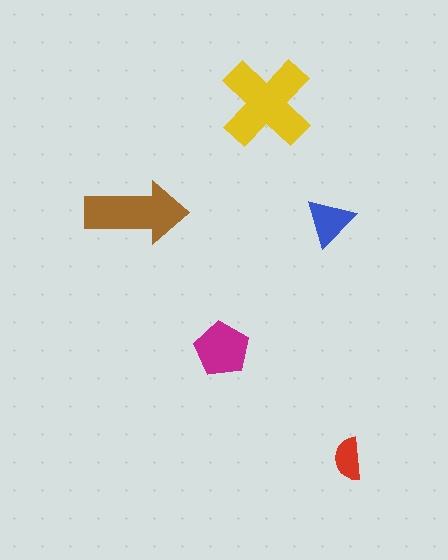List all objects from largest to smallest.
The yellow cross, the brown arrow, the magenta pentagon, the blue triangle, the red semicircle.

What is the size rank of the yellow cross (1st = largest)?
1st.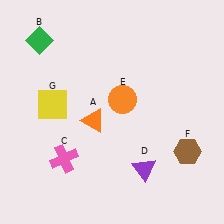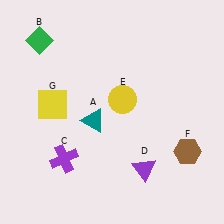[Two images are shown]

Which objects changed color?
A changed from orange to teal. C changed from pink to purple. E changed from orange to yellow.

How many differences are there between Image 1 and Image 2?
There are 3 differences between the two images.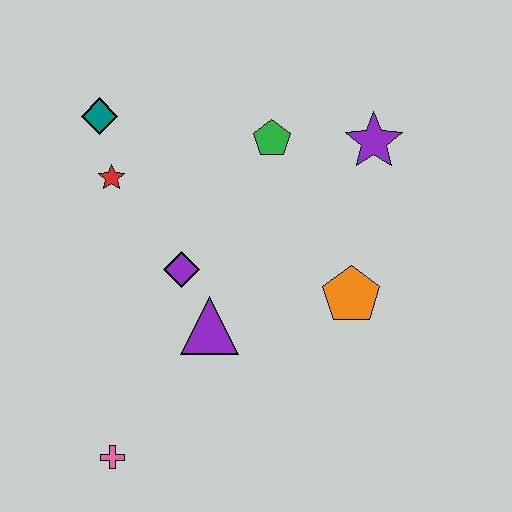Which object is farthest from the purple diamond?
The purple star is farthest from the purple diamond.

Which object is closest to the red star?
The teal diamond is closest to the red star.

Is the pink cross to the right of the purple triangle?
No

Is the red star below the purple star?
Yes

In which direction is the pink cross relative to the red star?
The pink cross is below the red star.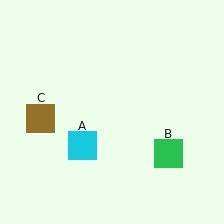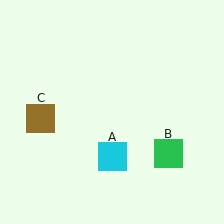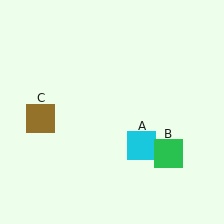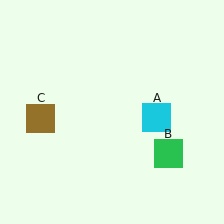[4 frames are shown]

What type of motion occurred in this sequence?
The cyan square (object A) rotated counterclockwise around the center of the scene.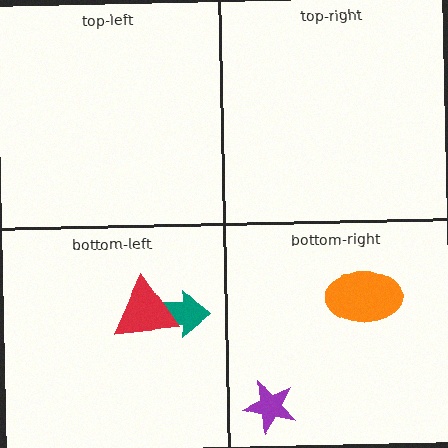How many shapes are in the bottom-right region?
2.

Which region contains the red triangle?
The bottom-left region.